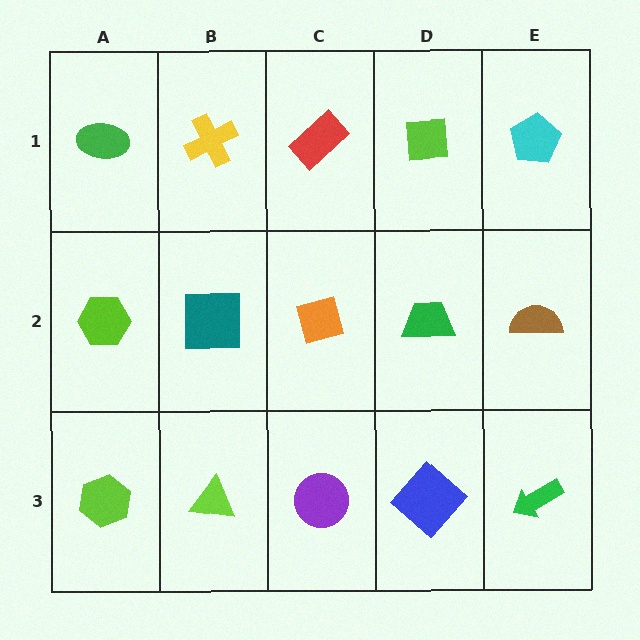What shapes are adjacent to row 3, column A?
A lime hexagon (row 2, column A), a lime triangle (row 3, column B).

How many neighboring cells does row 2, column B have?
4.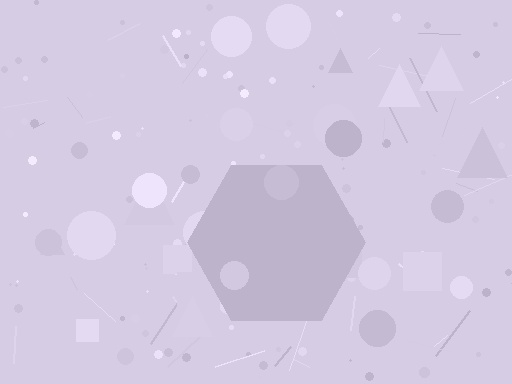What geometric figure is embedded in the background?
A hexagon is embedded in the background.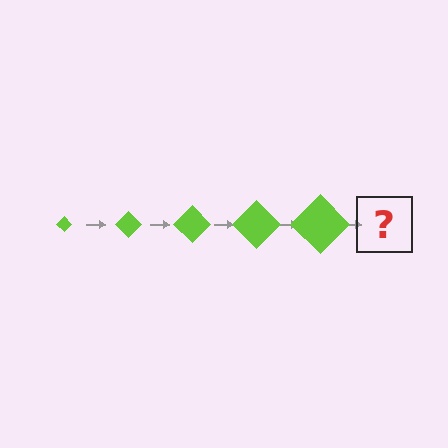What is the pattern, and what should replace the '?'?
The pattern is that the diamond gets progressively larger each step. The '?' should be a lime diamond, larger than the previous one.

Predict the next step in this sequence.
The next step is a lime diamond, larger than the previous one.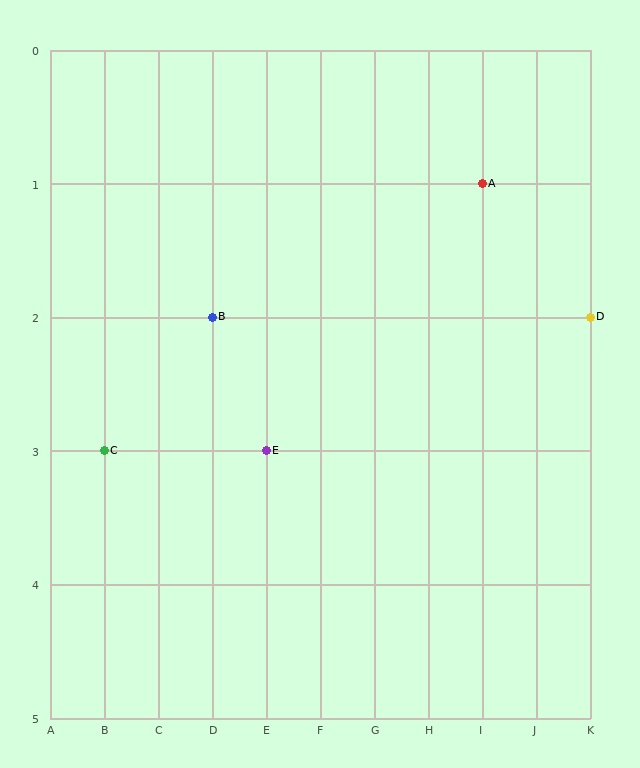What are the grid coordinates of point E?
Point E is at grid coordinates (E, 3).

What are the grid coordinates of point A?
Point A is at grid coordinates (I, 1).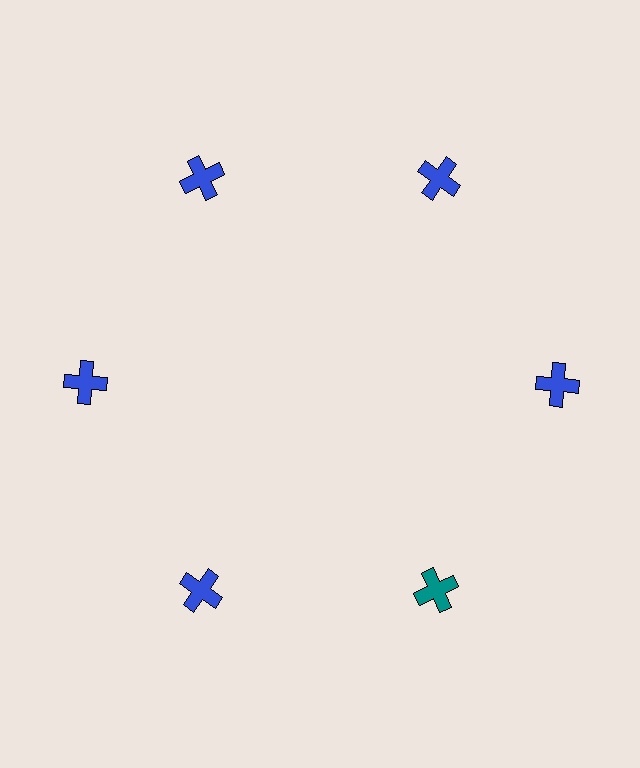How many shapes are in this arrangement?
There are 6 shapes arranged in a ring pattern.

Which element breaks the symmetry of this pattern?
The teal cross at roughly the 5 o'clock position breaks the symmetry. All other shapes are blue crosses.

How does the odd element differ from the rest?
It has a different color: teal instead of blue.